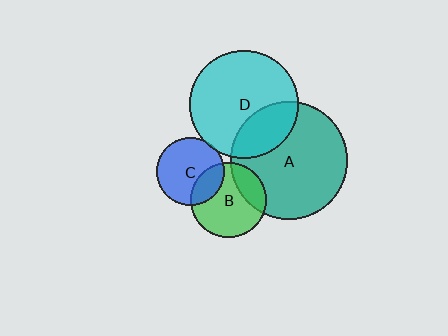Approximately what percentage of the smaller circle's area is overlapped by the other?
Approximately 5%.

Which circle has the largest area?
Circle A (teal).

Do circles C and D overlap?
Yes.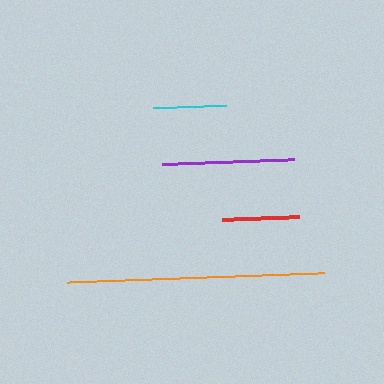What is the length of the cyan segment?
The cyan segment is approximately 74 pixels long.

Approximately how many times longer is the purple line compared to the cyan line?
The purple line is approximately 1.8 times the length of the cyan line.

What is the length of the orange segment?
The orange segment is approximately 257 pixels long.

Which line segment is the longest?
The orange line is the longest at approximately 257 pixels.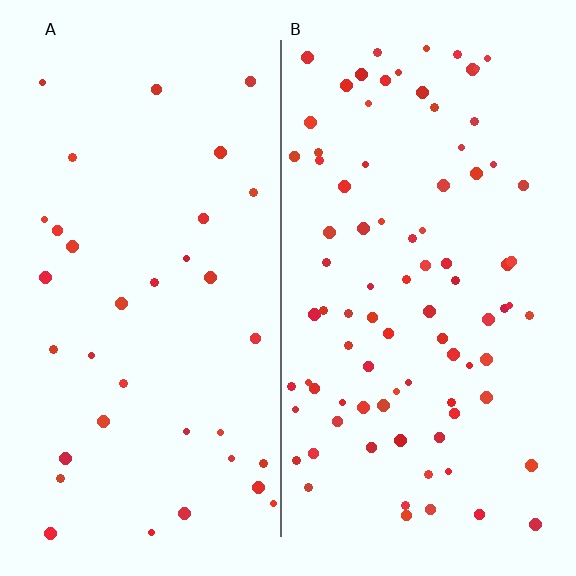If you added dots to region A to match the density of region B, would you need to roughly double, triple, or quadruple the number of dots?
Approximately double.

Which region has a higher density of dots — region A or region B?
B (the right).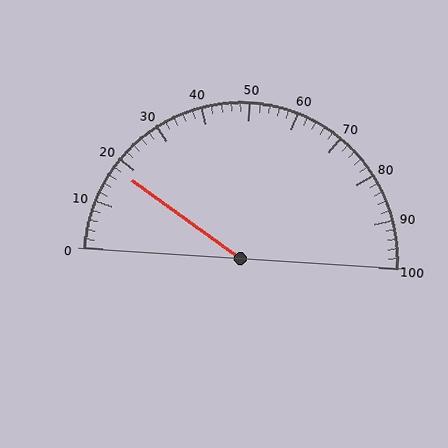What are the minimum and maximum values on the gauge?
The gauge ranges from 0 to 100.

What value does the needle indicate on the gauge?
The needle indicates approximately 18.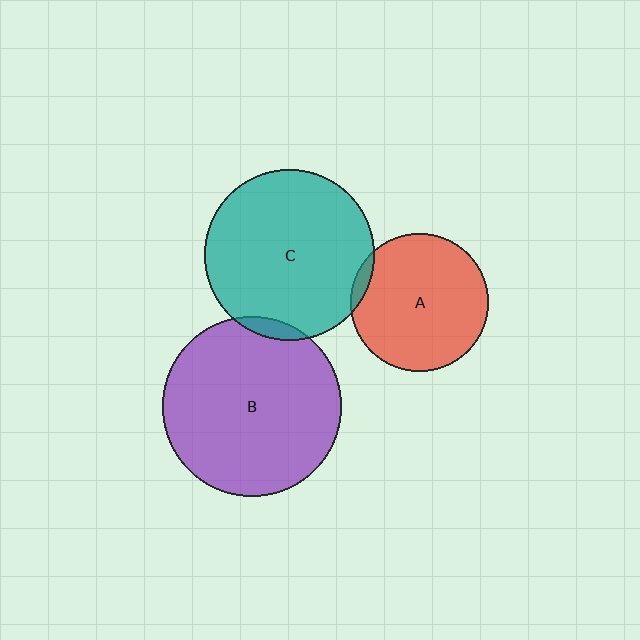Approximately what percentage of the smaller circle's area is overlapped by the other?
Approximately 5%.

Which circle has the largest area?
Circle B (purple).